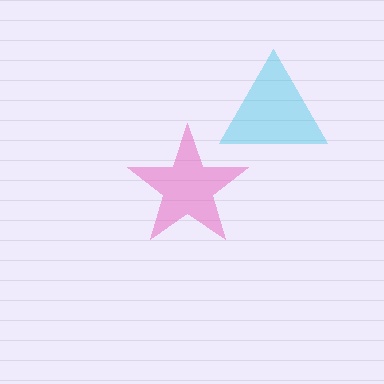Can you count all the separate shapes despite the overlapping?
Yes, there are 2 separate shapes.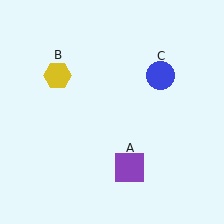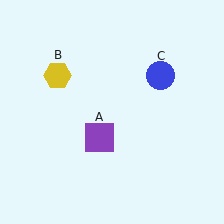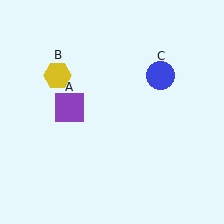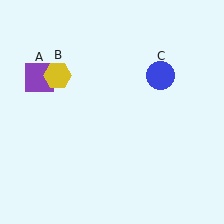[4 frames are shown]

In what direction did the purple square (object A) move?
The purple square (object A) moved up and to the left.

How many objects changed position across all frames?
1 object changed position: purple square (object A).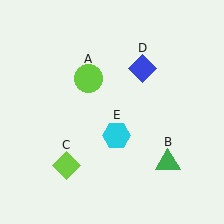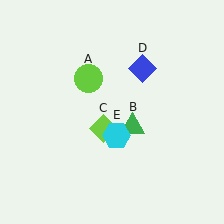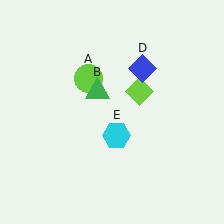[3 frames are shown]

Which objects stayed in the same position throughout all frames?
Lime circle (object A) and blue diamond (object D) and cyan hexagon (object E) remained stationary.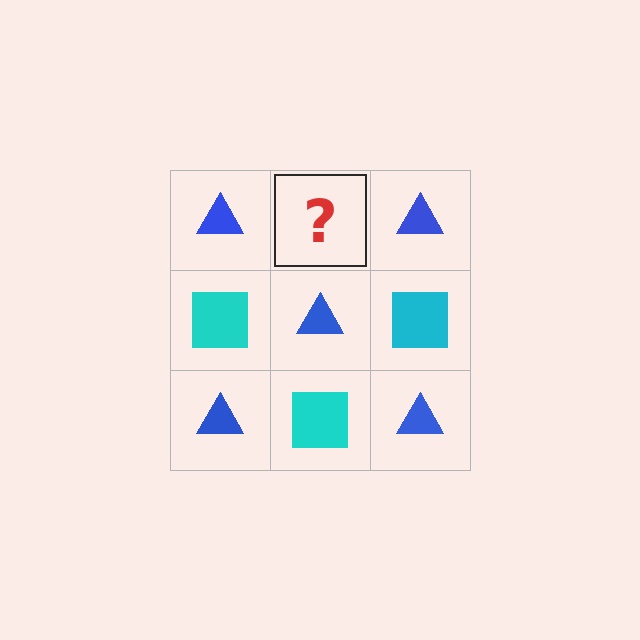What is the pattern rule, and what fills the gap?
The rule is that it alternates blue triangle and cyan square in a checkerboard pattern. The gap should be filled with a cyan square.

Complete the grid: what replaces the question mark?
The question mark should be replaced with a cyan square.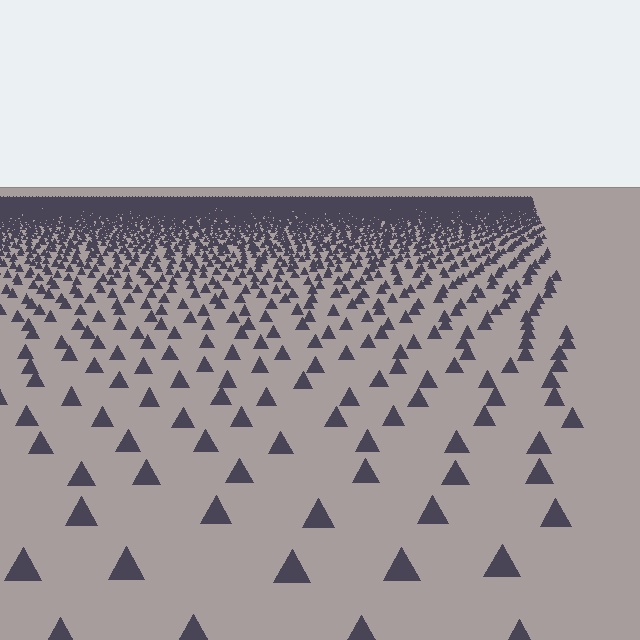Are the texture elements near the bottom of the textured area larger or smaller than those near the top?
Larger. Near the bottom, elements are closer to the viewer and appear at a bigger on-screen size.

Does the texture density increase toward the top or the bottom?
Density increases toward the top.